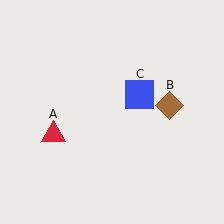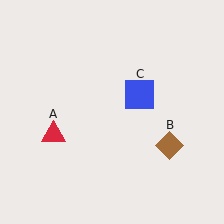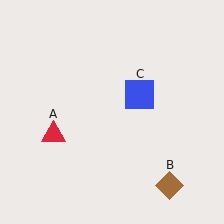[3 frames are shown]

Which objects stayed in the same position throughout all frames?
Red triangle (object A) and blue square (object C) remained stationary.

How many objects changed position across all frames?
1 object changed position: brown diamond (object B).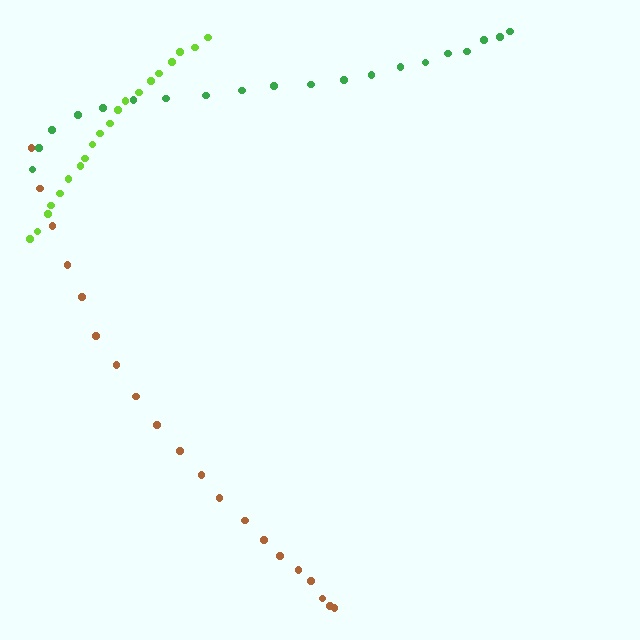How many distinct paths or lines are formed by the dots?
There are 3 distinct paths.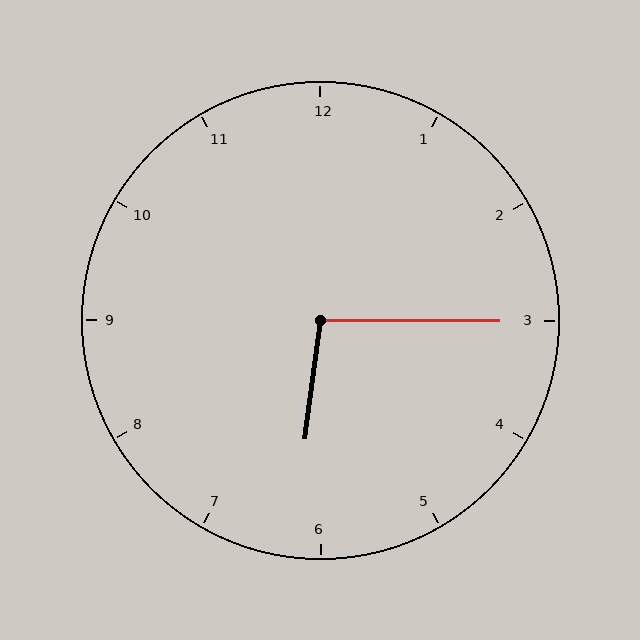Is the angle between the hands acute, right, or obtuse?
It is obtuse.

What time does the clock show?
6:15.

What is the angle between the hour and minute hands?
Approximately 98 degrees.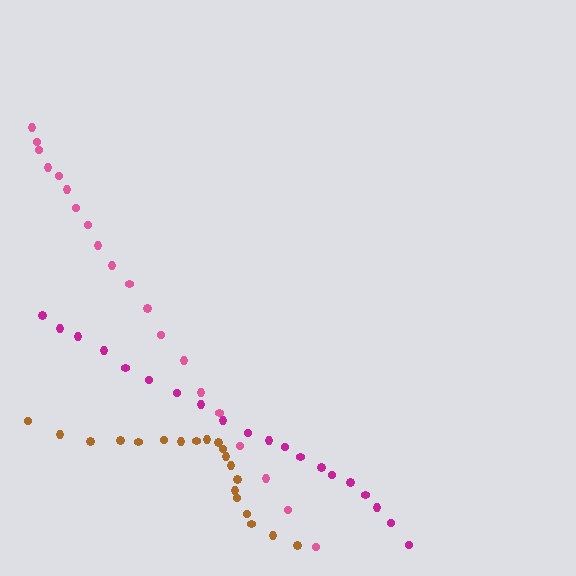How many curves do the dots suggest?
There are 3 distinct paths.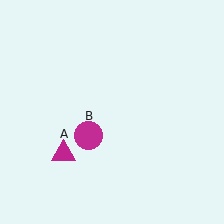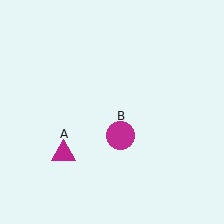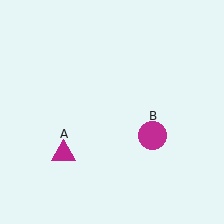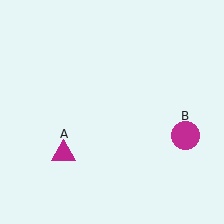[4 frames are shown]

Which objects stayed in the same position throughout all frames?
Magenta triangle (object A) remained stationary.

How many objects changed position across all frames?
1 object changed position: magenta circle (object B).